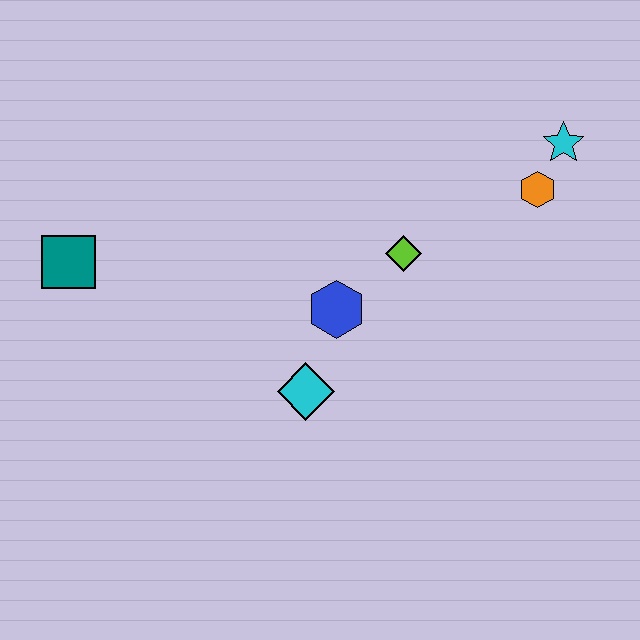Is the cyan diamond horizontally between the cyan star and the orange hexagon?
No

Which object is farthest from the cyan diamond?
The cyan star is farthest from the cyan diamond.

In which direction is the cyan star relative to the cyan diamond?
The cyan star is to the right of the cyan diamond.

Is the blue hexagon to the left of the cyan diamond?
No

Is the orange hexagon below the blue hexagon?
No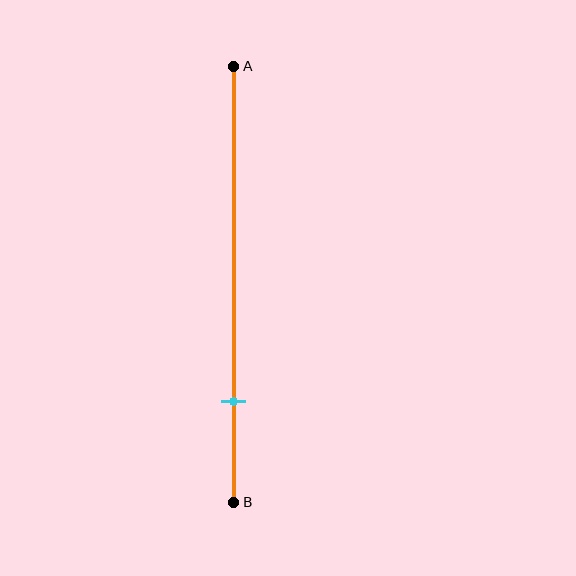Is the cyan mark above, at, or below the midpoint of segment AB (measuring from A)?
The cyan mark is below the midpoint of segment AB.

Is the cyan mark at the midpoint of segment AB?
No, the mark is at about 75% from A, not at the 50% midpoint.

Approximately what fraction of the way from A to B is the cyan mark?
The cyan mark is approximately 75% of the way from A to B.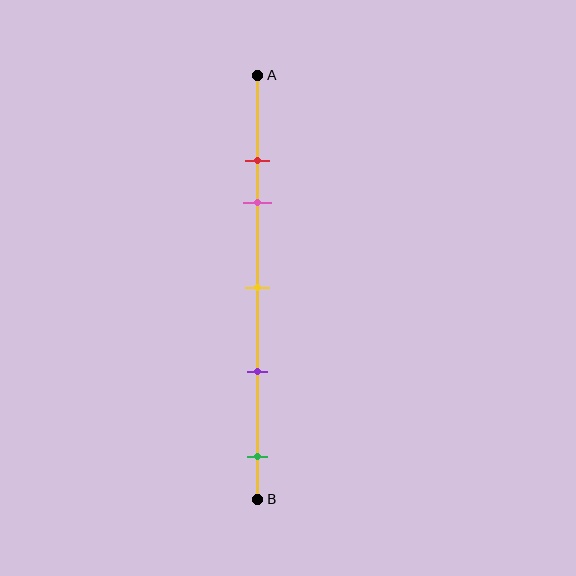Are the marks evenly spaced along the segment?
No, the marks are not evenly spaced.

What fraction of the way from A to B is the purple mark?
The purple mark is approximately 70% (0.7) of the way from A to B.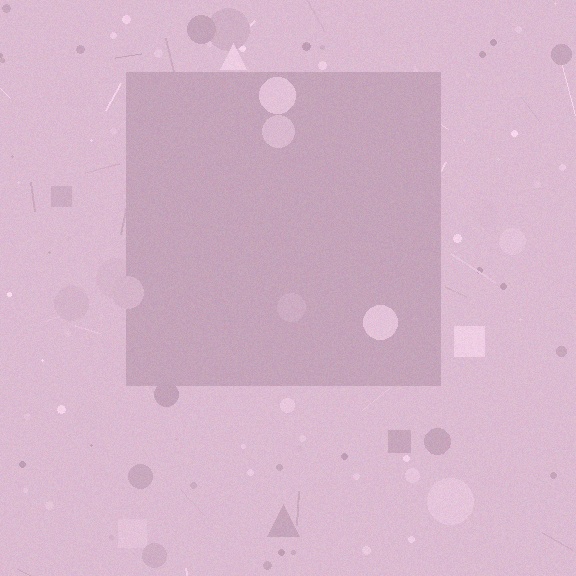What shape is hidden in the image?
A square is hidden in the image.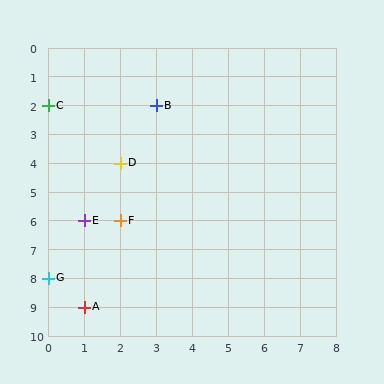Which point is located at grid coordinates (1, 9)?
Point A is at (1, 9).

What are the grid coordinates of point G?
Point G is at grid coordinates (0, 8).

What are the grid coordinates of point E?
Point E is at grid coordinates (1, 6).